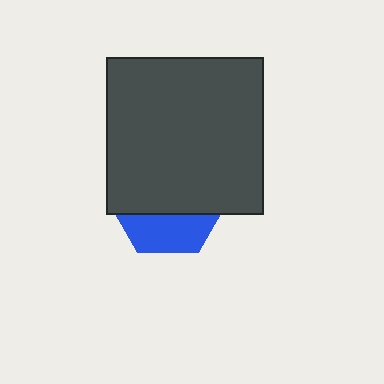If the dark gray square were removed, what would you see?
You would see the complete blue hexagon.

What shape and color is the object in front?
The object in front is a dark gray square.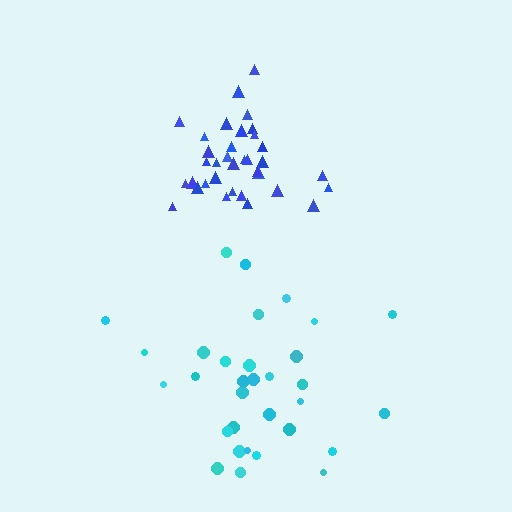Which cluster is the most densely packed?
Blue.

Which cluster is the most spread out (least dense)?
Cyan.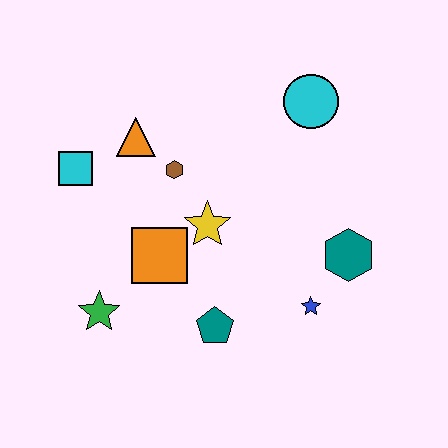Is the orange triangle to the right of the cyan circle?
No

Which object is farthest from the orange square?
The cyan circle is farthest from the orange square.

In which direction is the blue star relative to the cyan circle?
The blue star is below the cyan circle.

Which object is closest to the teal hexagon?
The blue star is closest to the teal hexagon.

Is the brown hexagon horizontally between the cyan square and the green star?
No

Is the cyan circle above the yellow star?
Yes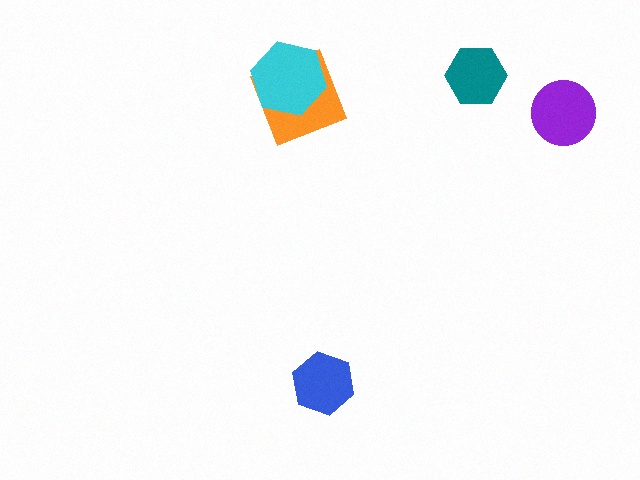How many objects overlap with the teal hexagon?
0 objects overlap with the teal hexagon.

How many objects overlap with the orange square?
1 object overlaps with the orange square.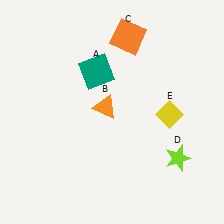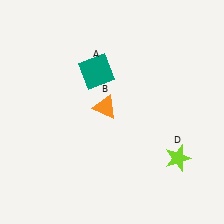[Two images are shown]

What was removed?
The yellow diamond (E), the orange square (C) were removed in Image 2.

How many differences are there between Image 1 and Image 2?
There are 2 differences between the two images.